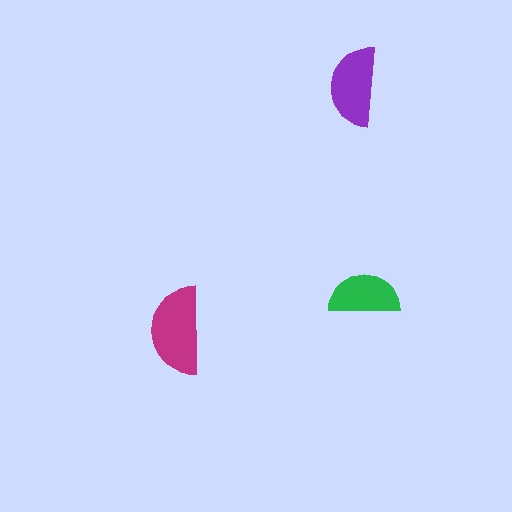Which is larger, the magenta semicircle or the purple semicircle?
The magenta one.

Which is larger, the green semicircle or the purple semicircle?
The purple one.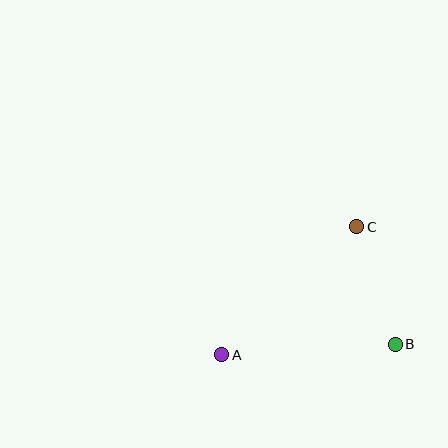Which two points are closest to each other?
Points B and C are closest to each other.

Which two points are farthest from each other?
Points A and C are farthest from each other.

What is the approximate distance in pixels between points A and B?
The distance between A and B is approximately 174 pixels.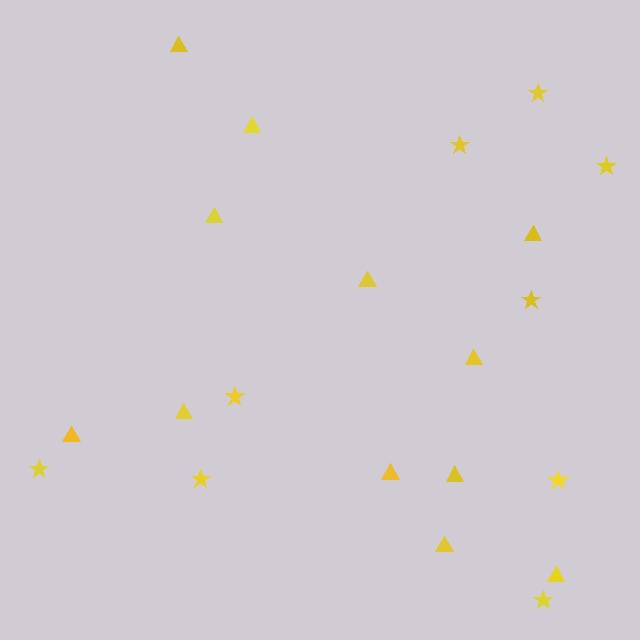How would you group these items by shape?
There are 2 groups: one group of stars (9) and one group of triangles (12).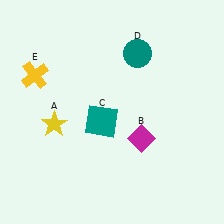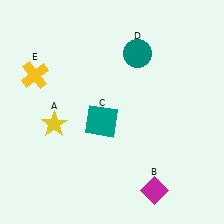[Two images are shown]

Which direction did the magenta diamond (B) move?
The magenta diamond (B) moved down.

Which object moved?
The magenta diamond (B) moved down.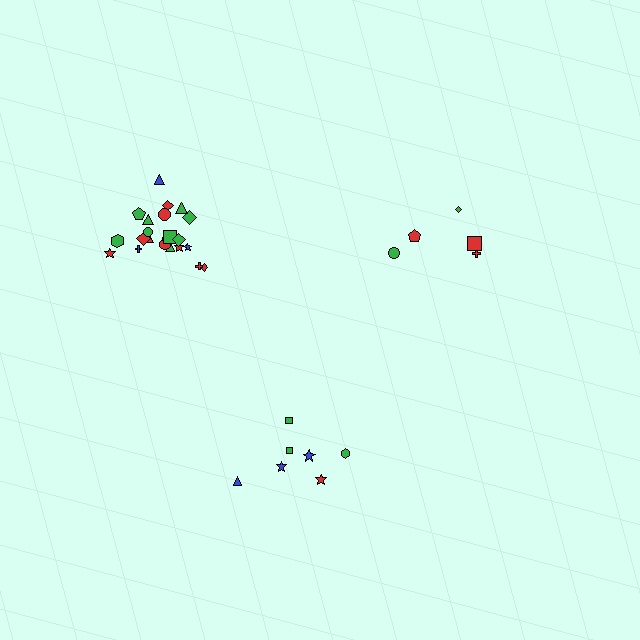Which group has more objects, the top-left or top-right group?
The top-left group.